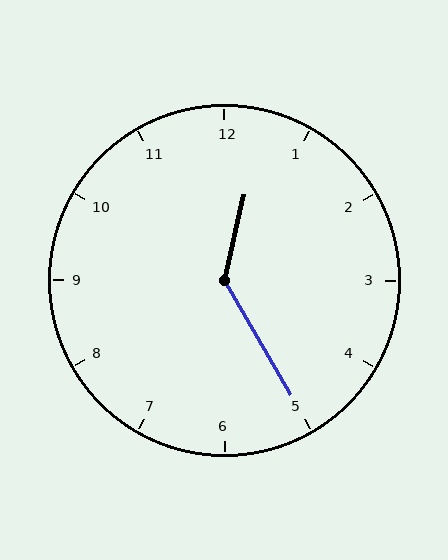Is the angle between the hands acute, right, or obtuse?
It is obtuse.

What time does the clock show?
12:25.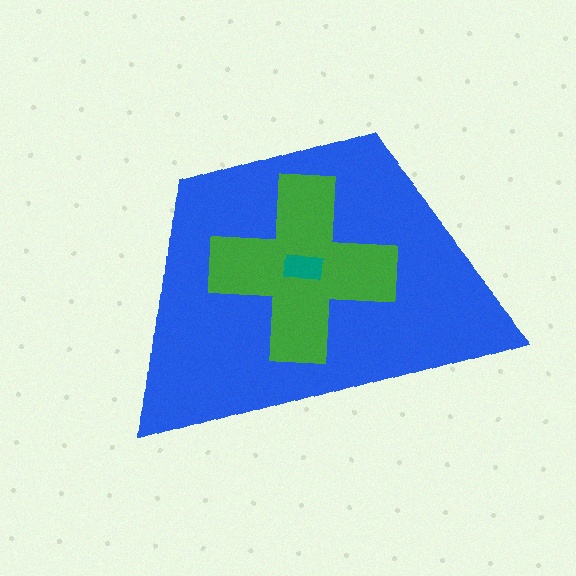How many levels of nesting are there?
3.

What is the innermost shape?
The teal rectangle.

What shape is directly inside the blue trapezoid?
The green cross.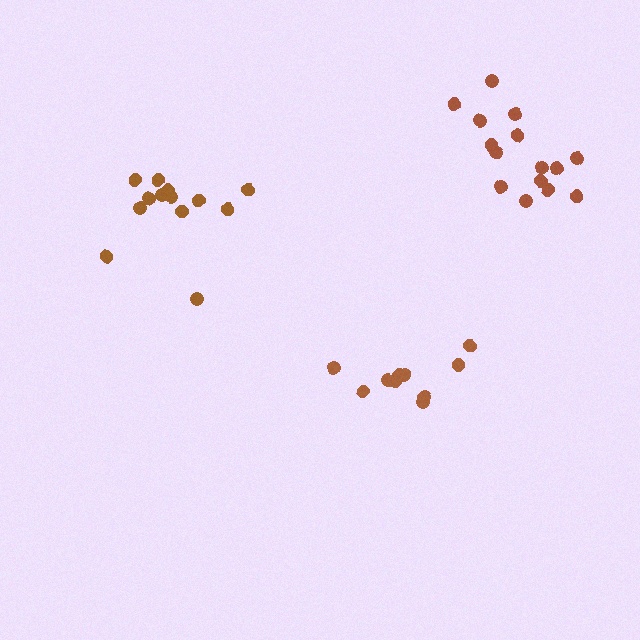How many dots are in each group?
Group 1: 10 dots, Group 2: 13 dots, Group 3: 15 dots (38 total).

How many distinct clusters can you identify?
There are 3 distinct clusters.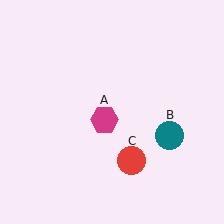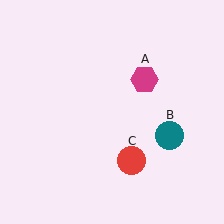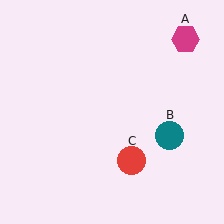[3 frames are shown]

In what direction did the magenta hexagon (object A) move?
The magenta hexagon (object A) moved up and to the right.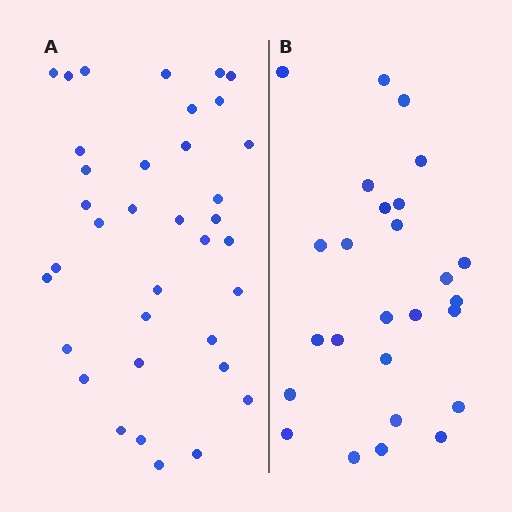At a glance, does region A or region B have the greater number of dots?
Region A (the left region) has more dots.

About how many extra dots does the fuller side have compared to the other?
Region A has roughly 10 or so more dots than region B.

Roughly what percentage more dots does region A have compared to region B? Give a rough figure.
About 40% more.